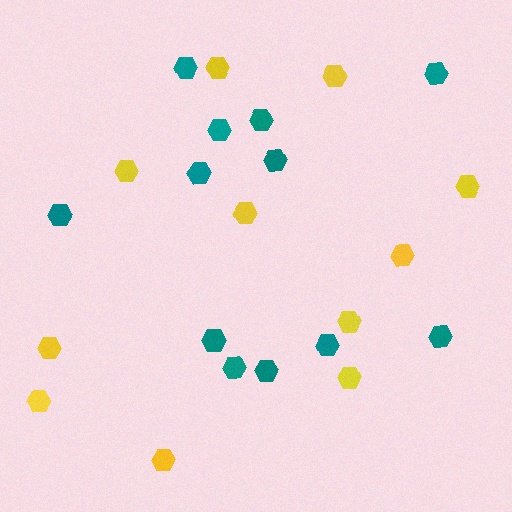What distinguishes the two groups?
There are 2 groups: one group of yellow hexagons (11) and one group of teal hexagons (12).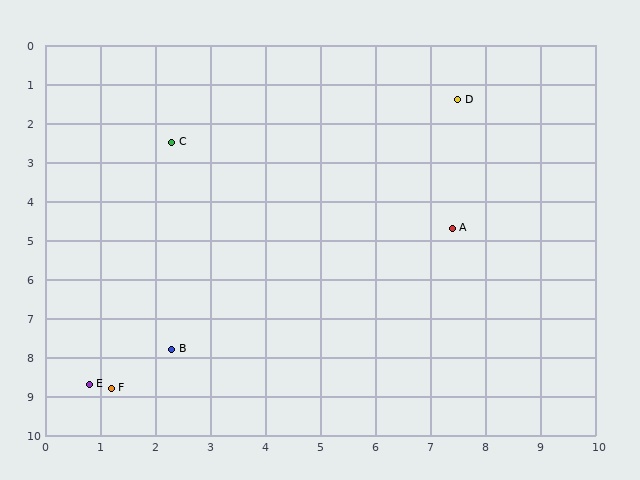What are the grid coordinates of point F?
Point F is at approximately (1.2, 8.8).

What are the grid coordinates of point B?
Point B is at approximately (2.3, 7.8).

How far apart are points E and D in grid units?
Points E and D are about 9.9 grid units apart.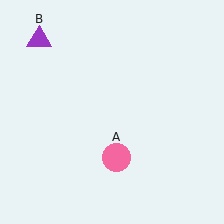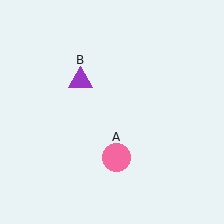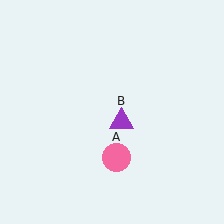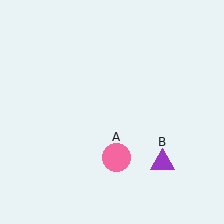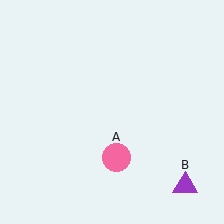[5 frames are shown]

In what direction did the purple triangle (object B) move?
The purple triangle (object B) moved down and to the right.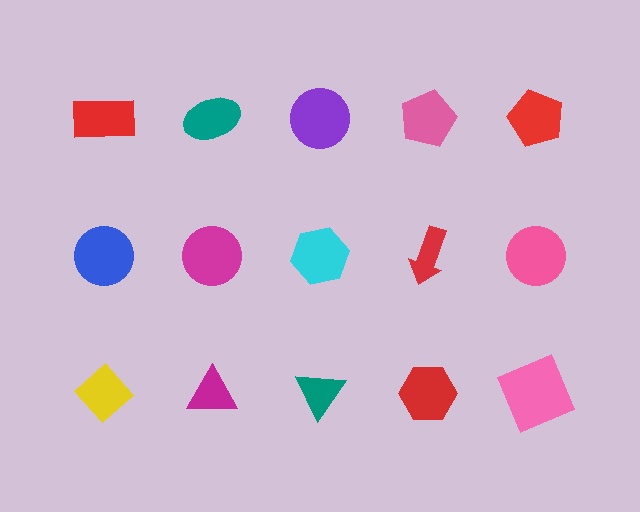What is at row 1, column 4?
A pink pentagon.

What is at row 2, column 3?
A cyan hexagon.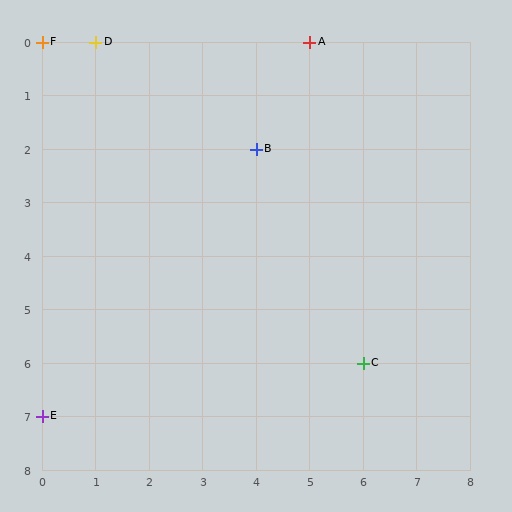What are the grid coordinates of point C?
Point C is at grid coordinates (6, 6).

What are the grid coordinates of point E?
Point E is at grid coordinates (0, 7).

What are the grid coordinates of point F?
Point F is at grid coordinates (0, 0).